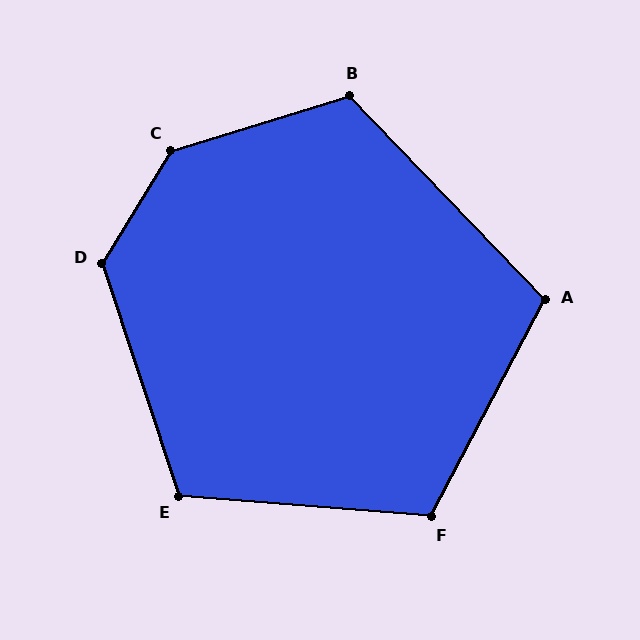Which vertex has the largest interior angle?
C, at approximately 138 degrees.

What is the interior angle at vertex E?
Approximately 113 degrees (obtuse).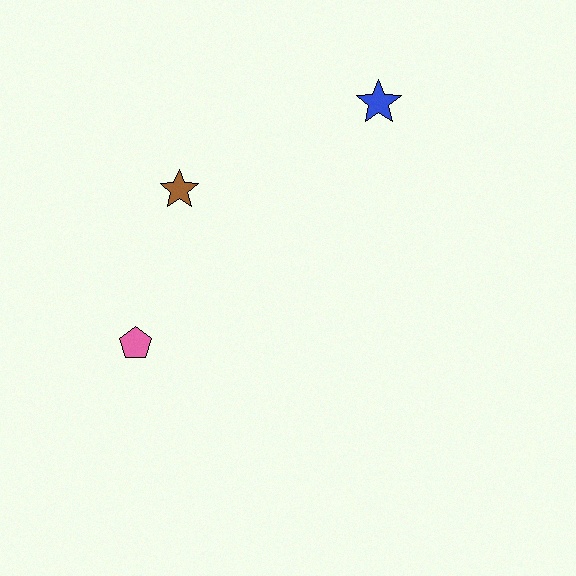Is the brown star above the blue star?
No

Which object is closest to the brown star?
The pink pentagon is closest to the brown star.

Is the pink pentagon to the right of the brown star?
No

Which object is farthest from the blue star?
The pink pentagon is farthest from the blue star.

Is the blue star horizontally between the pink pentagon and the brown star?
No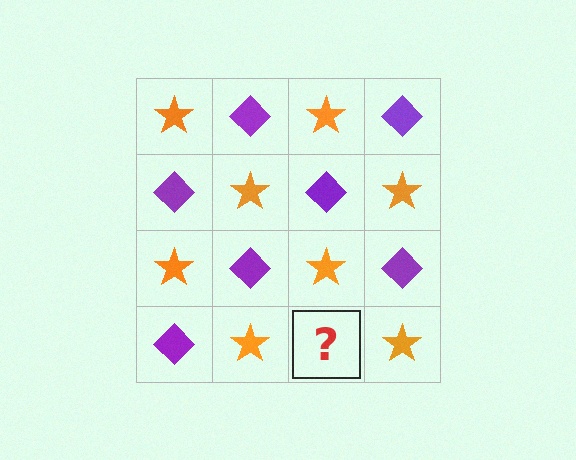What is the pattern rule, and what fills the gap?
The rule is that it alternates orange star and purple diamond in a checkerboard pattern. The gap should be filled with a purple diamond.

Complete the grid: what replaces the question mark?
The question mark should be replaced with a purple diamond.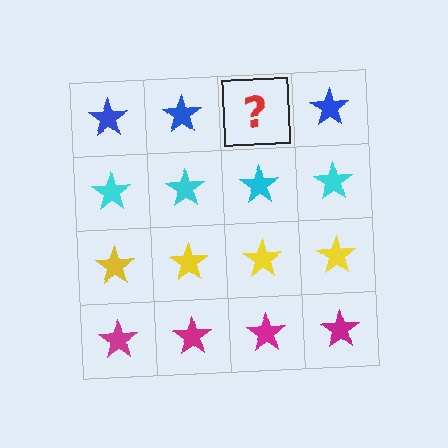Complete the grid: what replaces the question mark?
The question mark should be replaced with a blue star.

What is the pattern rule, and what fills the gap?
The rule is that each row has a consistent color. The gap should be filled with a blue star.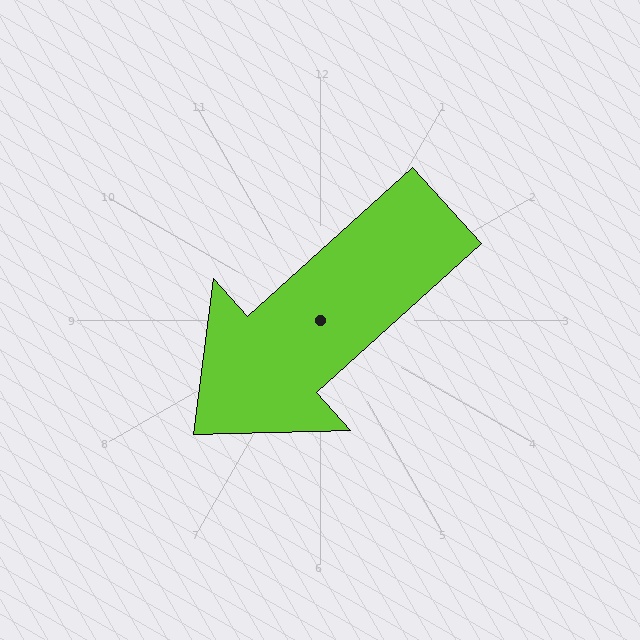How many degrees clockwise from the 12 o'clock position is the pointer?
Approximately 228 degrees.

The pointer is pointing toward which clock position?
Roughly 8 o'clock.